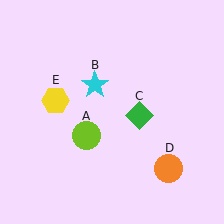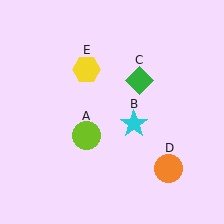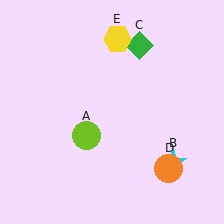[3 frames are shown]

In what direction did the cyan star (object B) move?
The cyan star (object B) moved down and to the right.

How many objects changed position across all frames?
3 objects changed position: cyan star (object B), green diamond (object C), yellow hexagon (object E).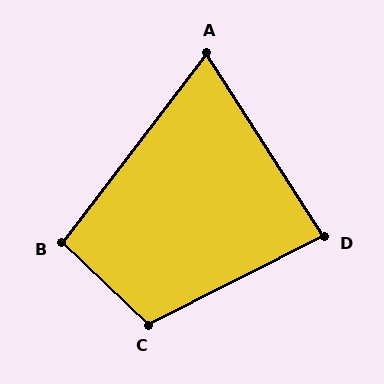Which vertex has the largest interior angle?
C, at approximately 110 degrees.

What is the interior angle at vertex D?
Approximately 84 degrees (acute).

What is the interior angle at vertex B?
Approximately 96 degrees (obtuse).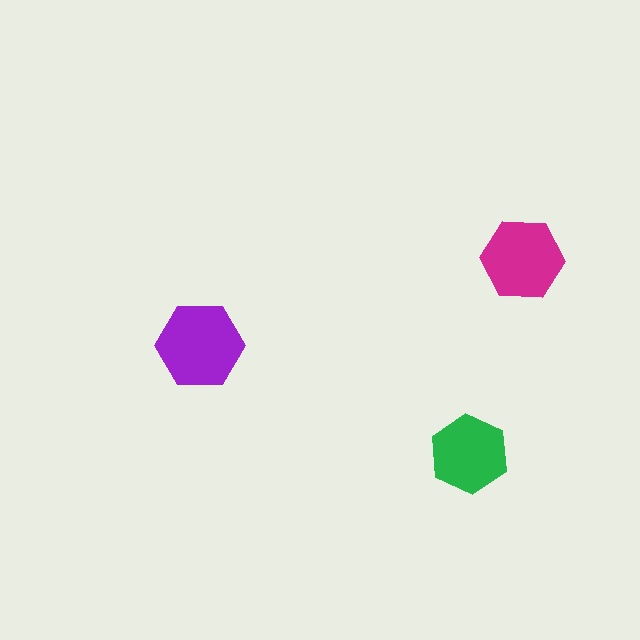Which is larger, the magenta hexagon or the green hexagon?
The magenta one.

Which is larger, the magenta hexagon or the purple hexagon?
The purple one.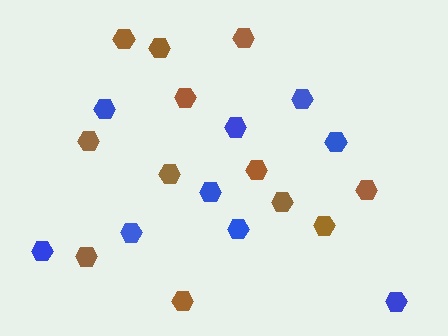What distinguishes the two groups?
There are 2 groups: one group of blue hexagons (9) and one group of brown hexagons (12).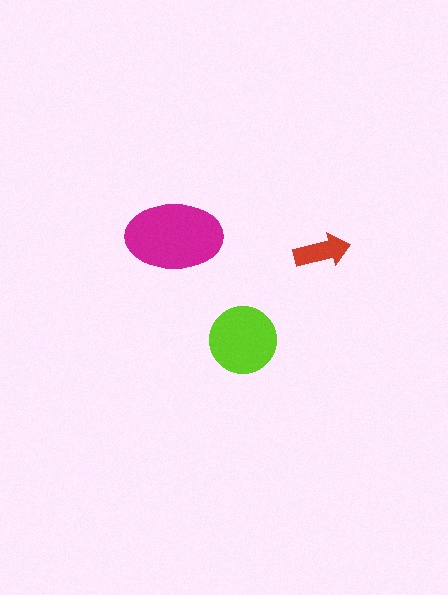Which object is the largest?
The magenta ellipse.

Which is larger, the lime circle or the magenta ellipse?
The magenta ellipse.